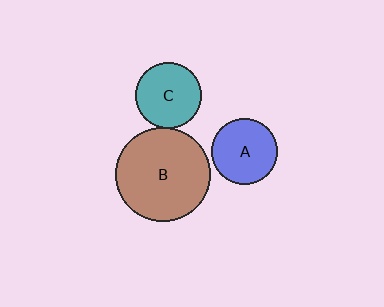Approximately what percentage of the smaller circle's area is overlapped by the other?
Approximately 5%.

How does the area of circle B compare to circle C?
Approximately 2.1 times.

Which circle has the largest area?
Circle B (brown).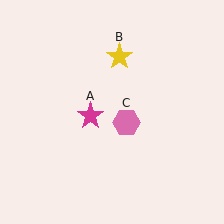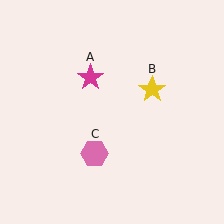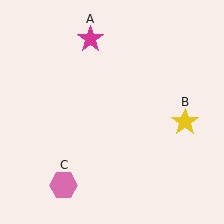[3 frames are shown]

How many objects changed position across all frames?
3 objects changed position: magenta star (object A), yellow star (object B), pink hexagon (object C).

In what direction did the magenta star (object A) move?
The magenta star (object A) moved up.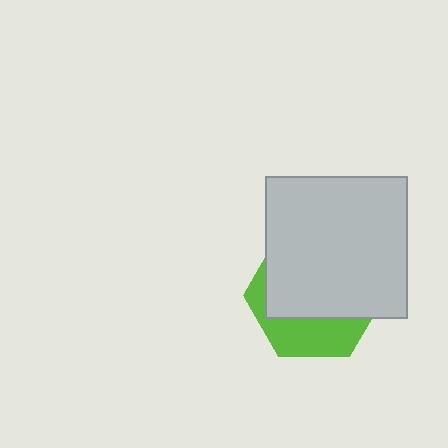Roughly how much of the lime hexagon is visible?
A small part of it is visible (roughly 33%).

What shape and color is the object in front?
The object in front is a light gray square.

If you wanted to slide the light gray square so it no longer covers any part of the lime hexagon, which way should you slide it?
Slide it up — that is the most direct way to separate the two shapes.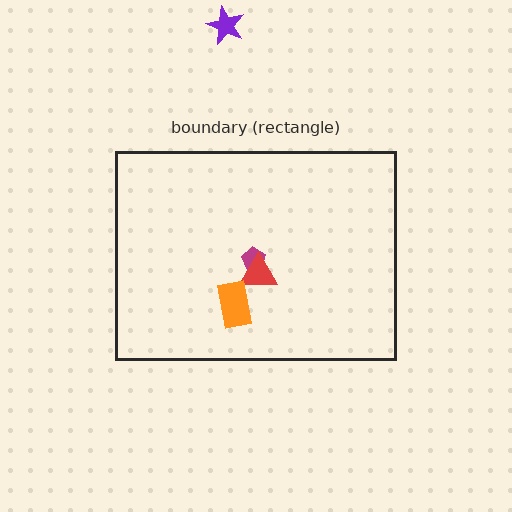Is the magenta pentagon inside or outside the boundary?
Inside.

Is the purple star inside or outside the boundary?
Outside.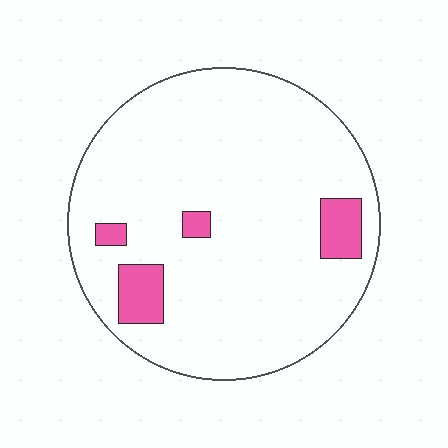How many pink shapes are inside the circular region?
4.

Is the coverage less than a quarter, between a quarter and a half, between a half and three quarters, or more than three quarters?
Less than a quarter.